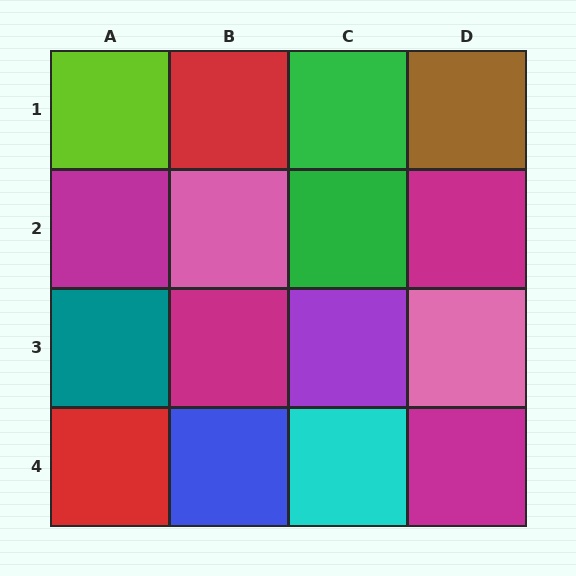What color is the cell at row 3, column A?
Teal.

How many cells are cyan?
1 cell is cyan.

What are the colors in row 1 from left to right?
Lime, red, green, brown.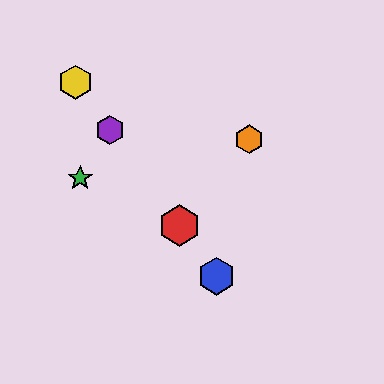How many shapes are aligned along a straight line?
4 shapes (the red hexagon, the blue hexagon, the yellow hexagon, the purple hexagon) are aligned along a straight line.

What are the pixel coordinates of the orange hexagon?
The orange hexagon is at (249, 139).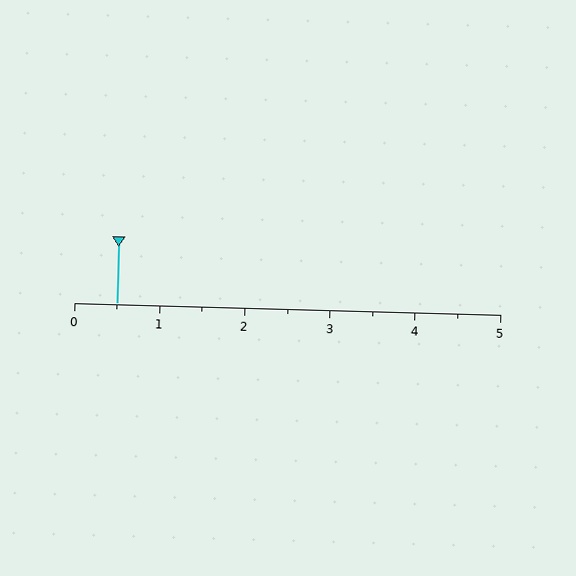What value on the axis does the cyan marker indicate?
The marker indicates approximately 0.5.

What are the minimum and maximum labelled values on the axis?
The axis runs from 0 to 5.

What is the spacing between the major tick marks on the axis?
The major ticks are spaced 1 apart.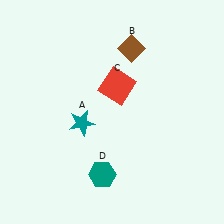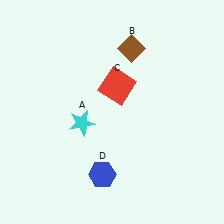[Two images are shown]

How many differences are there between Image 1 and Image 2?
There are 2 differences between the two images.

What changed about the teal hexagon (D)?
In Image 1, D is teal. In Image 2, it changed to blue.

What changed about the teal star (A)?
In Image 1, A is teal. In Image 2, it changed to cyan.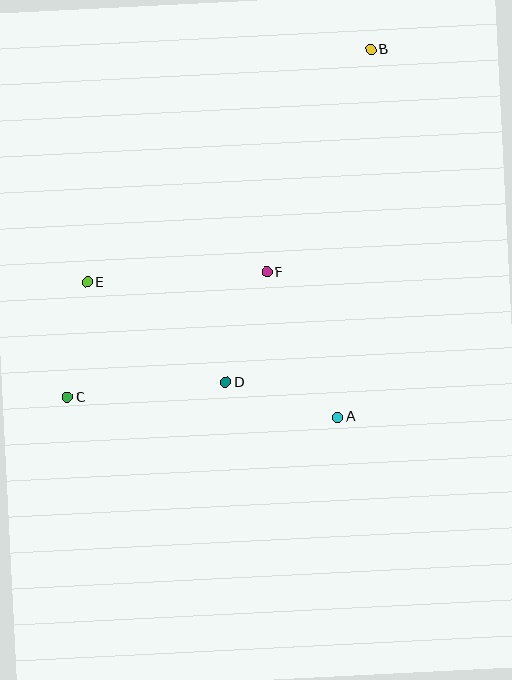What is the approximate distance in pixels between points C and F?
The distance between C and F is approximately 236 pixels.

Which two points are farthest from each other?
Points B and C are farthest from each other.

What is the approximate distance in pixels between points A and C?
The distance between A and C is approximately 271 pixels.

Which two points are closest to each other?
Points C and E are closest to each other.